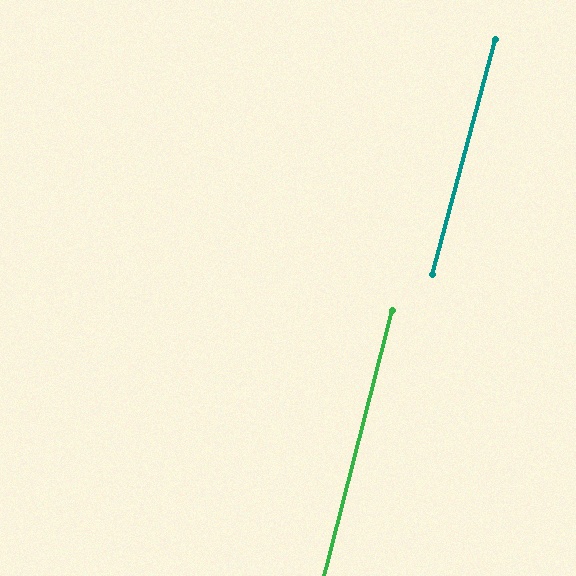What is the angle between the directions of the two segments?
Approximately 1 degree.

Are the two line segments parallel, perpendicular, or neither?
Parallel — their directions differ by only 0.7°.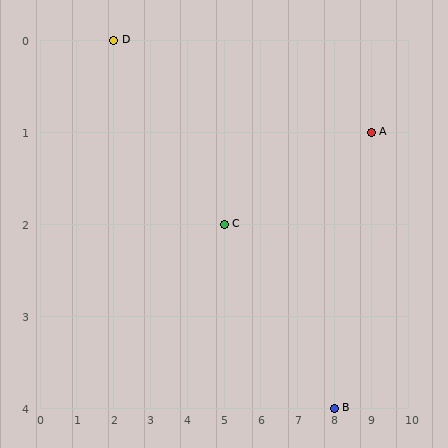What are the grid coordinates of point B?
Point B is at grid coordinates (8, 4).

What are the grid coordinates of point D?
Point D is at grid coordinates (2, 0).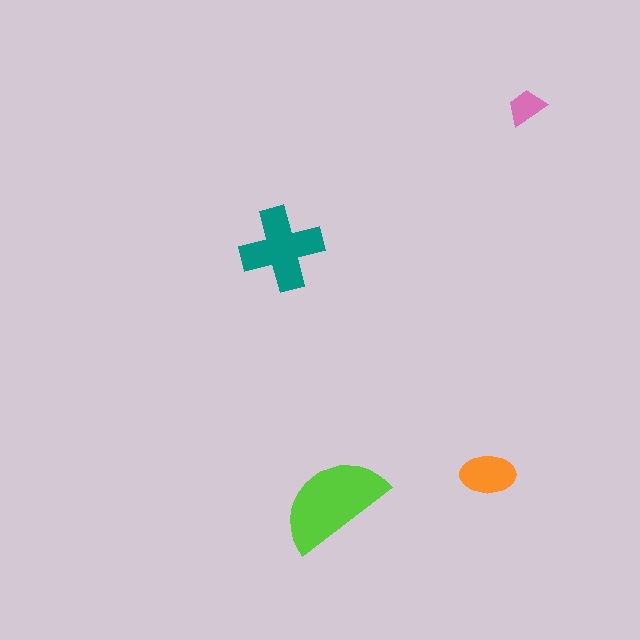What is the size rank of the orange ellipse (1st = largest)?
3rd.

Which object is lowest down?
The lime semicircle is bottommost.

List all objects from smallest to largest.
The pink trapezoid, the orange ellipse, the teal cross, the lime semicircle.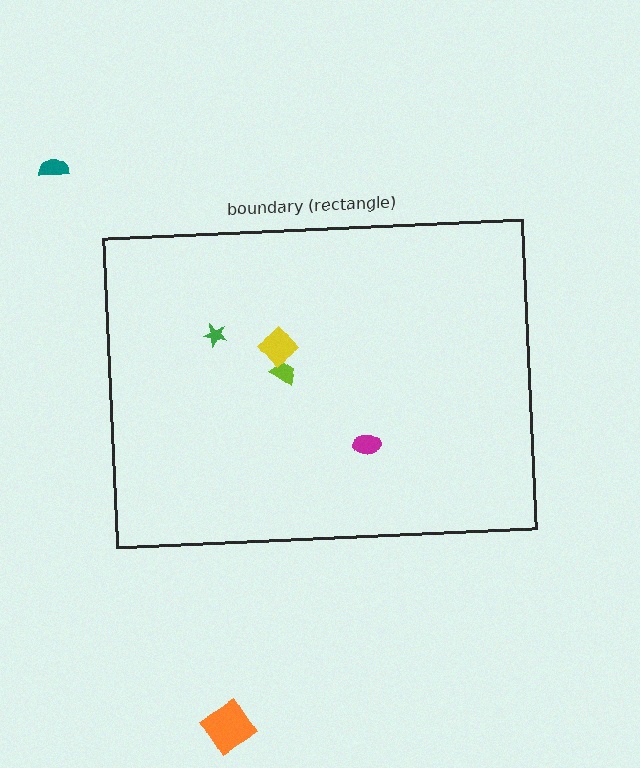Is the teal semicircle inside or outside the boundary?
Outside.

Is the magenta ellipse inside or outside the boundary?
Inside.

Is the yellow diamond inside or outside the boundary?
Inside.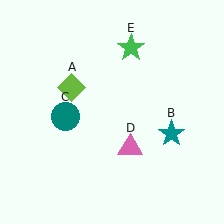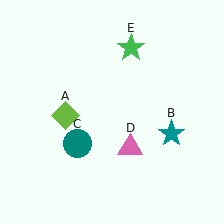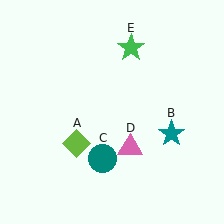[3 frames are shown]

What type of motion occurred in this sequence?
The lime diamond (object A), teal circle (object C) rotated counterclockwise around the center of the scene.